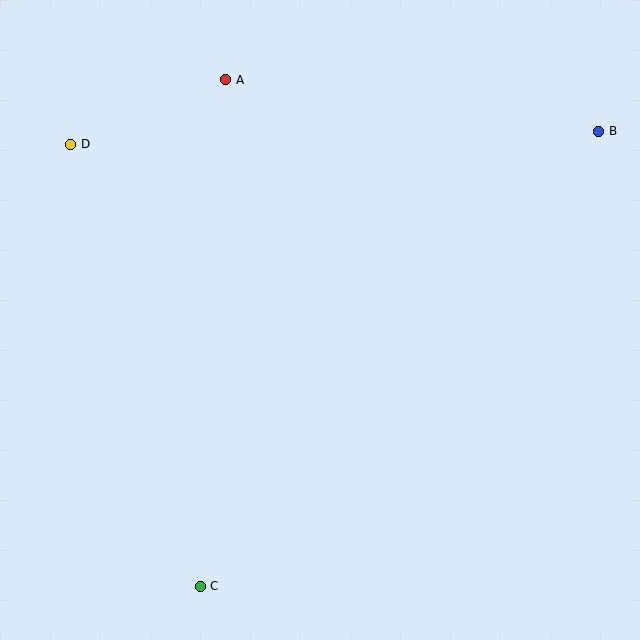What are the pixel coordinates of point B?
Point B is at (599, 131).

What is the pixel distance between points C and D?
The distance between C and D is 461 pixels.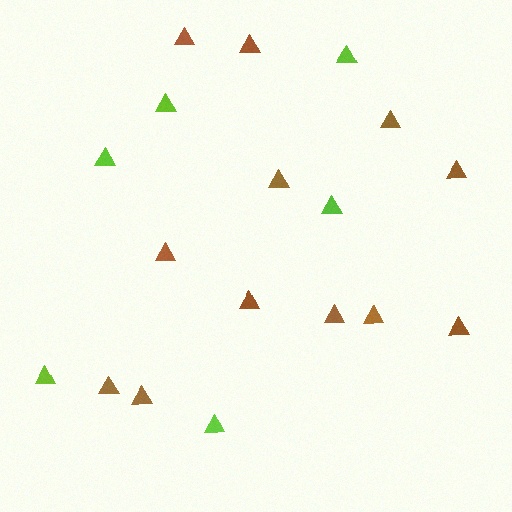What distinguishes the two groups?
There are 2 groups: one group of brown triangles (12) and one group of lime triangles (6).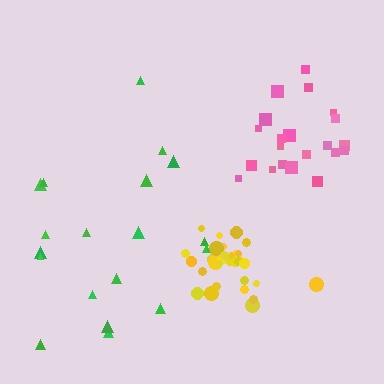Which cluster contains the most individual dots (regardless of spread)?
Yellow (30).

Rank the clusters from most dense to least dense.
yellow, pink, green.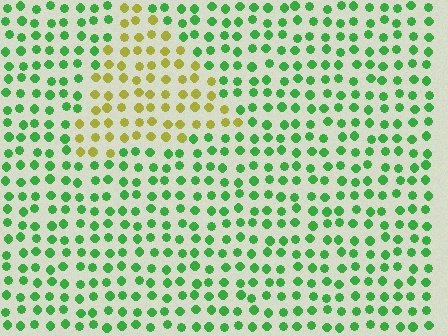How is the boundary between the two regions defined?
The boundary is defined purely by a slight shift in hue (about 61 degrees). Spacing, size, and orientation are identical on both sides.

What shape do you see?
I see a triangle.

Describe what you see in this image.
The image is filled with small green elements in a uniform arrangement. A triangle-shaped region is visible where the elements are tinted to a slightly different hue, forming a subtle color boundary.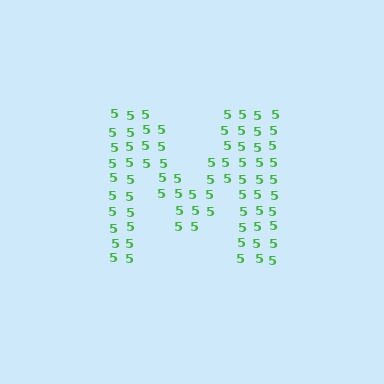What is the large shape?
The large shape is the letter M.